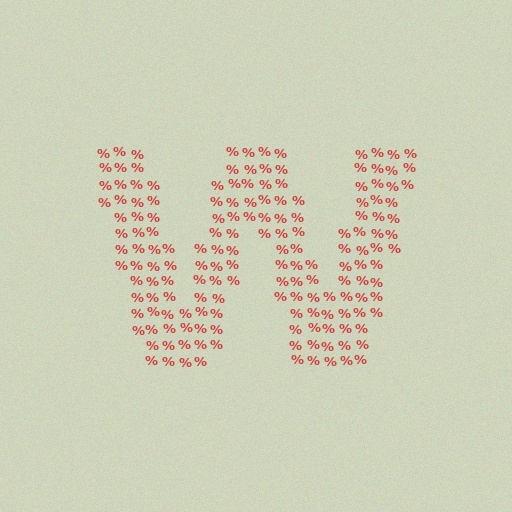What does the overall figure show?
The overall figure shows the letter W.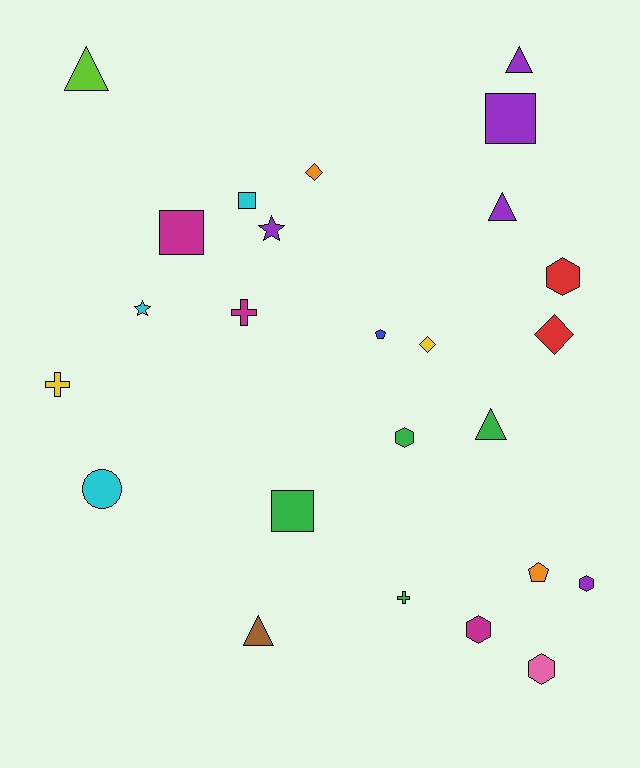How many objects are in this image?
There are 25 objects.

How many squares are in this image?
There are 4 squares.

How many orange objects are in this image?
There are 2 orange objects.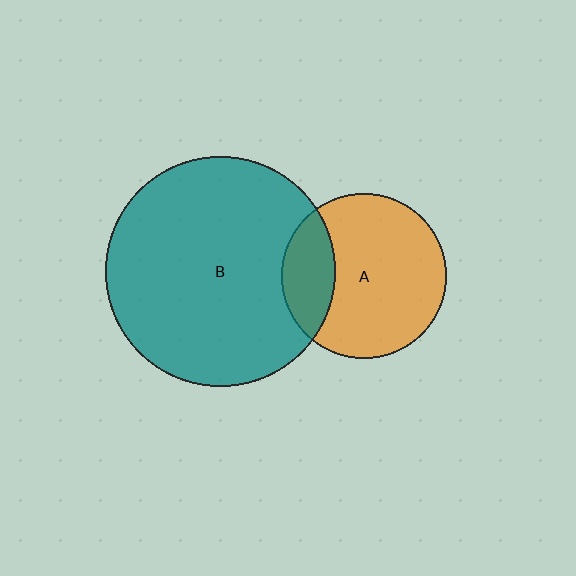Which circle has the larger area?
Circle B (teal).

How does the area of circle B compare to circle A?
Approximately 1.9 times.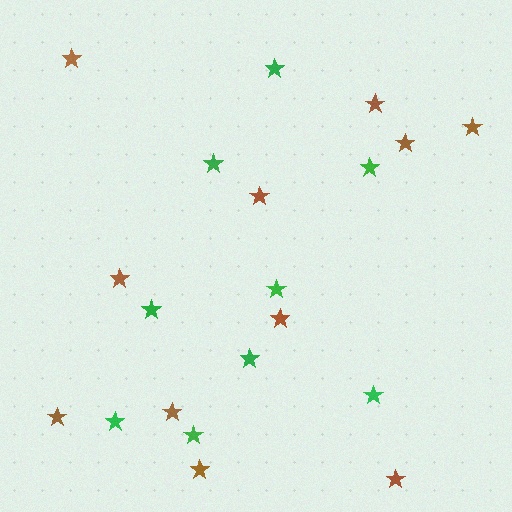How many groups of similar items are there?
There are 2 groups: one group of brown stars (11) and one group of green stars (9).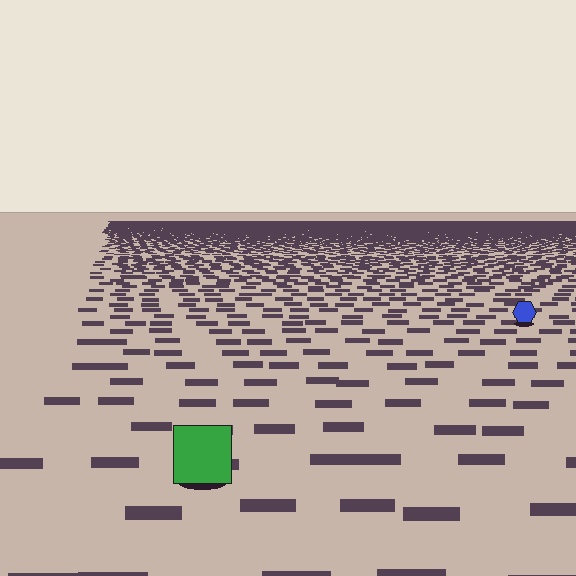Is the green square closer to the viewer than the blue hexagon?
Yes. The green square is closer — you can tell from the texture gradient: the ground texture is coarser near it.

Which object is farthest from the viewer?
The blue hexagon is farthest from the viewer. It appears smaller and the ground texture around it is denser.